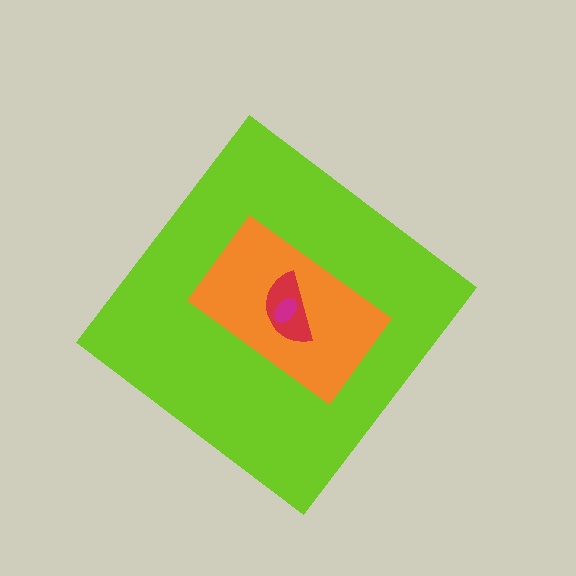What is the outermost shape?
The lime diamond.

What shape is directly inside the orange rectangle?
The red semicircle.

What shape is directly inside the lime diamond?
The orange rectangle.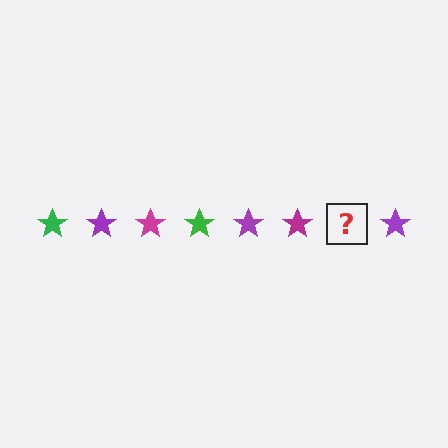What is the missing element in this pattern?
The missing element is a green star.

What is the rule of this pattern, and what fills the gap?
The rule is that the pattern cycles through green, purple, magenta stars. The gap should be filled with a green star.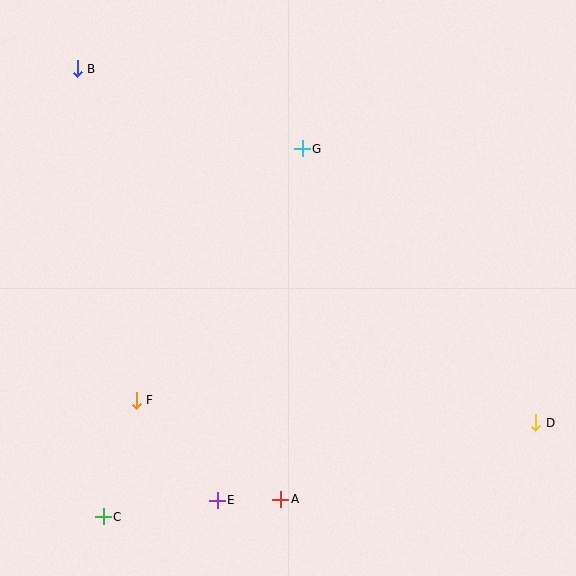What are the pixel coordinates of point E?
Point E is at (217, 500).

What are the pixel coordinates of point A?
Point A is at (281, 499).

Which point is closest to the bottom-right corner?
Point D is closest to the bottom-right corner.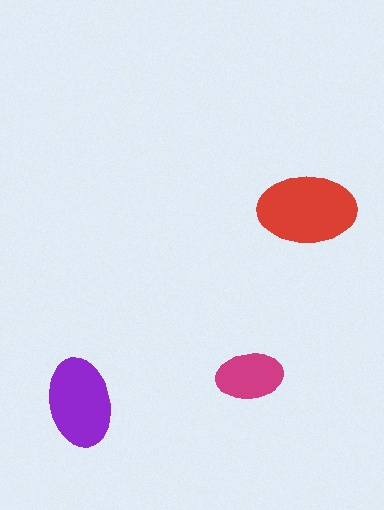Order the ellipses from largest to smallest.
the red one, the purple one, the magenta one.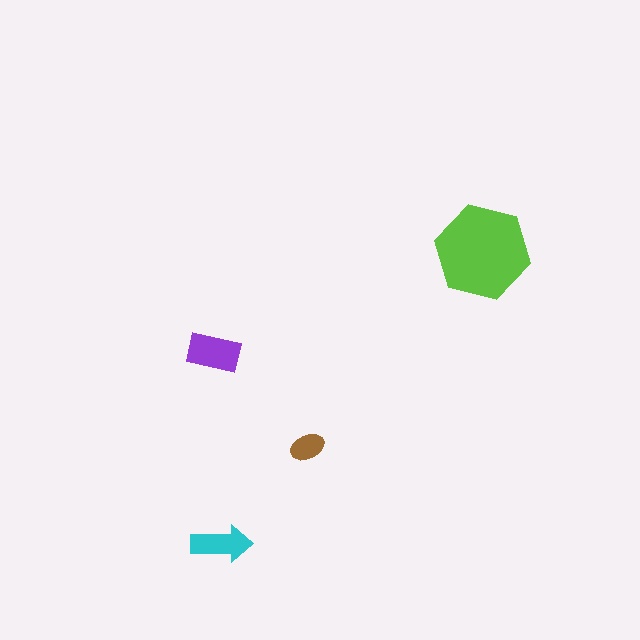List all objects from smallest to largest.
The brown ellipse, the cyan arrow, the purple rectangle, the lime hexagon.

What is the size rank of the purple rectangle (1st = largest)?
2nd.